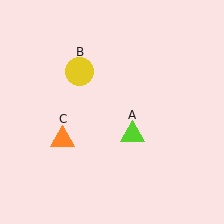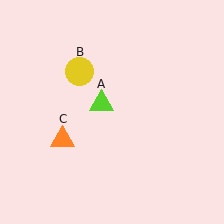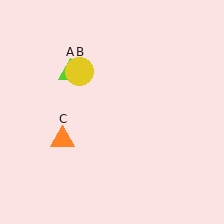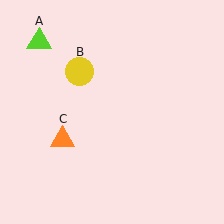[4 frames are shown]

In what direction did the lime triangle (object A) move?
The lime triangle (object A) moved up and to the left.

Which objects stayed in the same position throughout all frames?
Yellow circle (object B) and orange triangle (object C) remained stationary.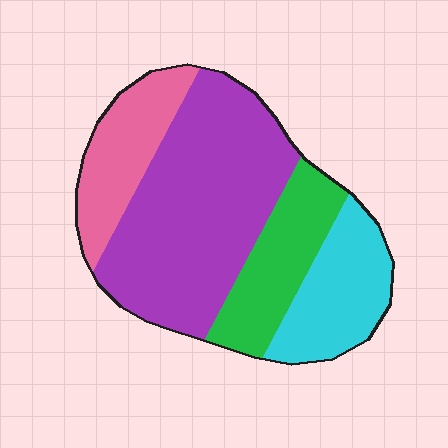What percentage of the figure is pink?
Pink takes up less than a sixth of the figure.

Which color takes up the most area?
Purple, at roughly 45%.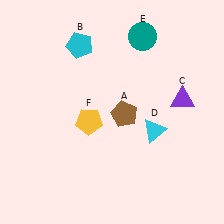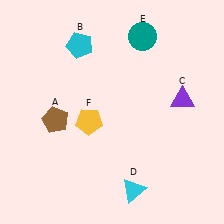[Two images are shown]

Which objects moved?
The objects that moved are: the brown pentagon (A), the cyan triangle (D).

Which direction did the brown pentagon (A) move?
The brown pentagon (A) moved left.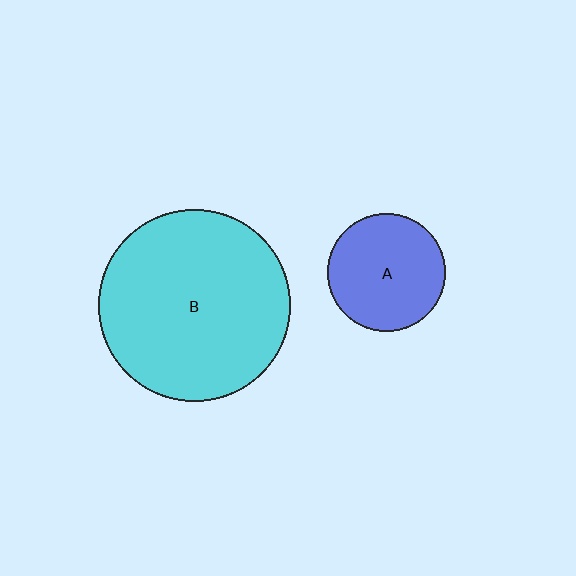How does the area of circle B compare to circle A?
Approximately 2.7 times.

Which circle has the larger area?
Circle B (cyan).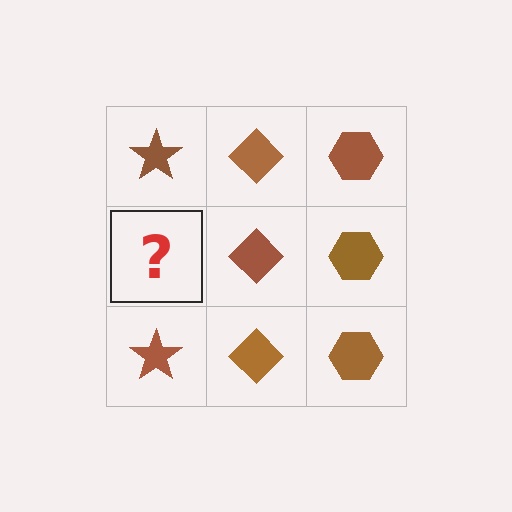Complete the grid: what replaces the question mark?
The question mark should be replaced with a brown star.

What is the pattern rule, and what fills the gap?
The rule is that each column has a consistent shape. The gap should be filled with a brown star.